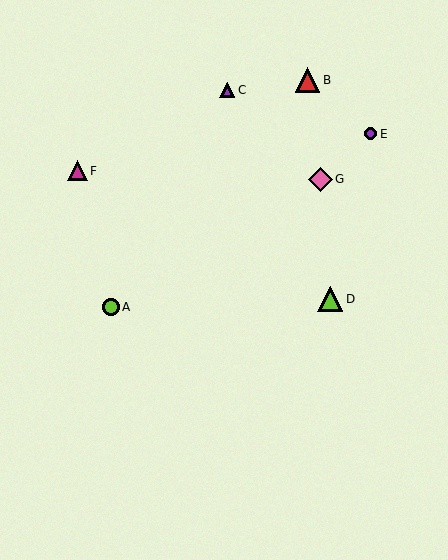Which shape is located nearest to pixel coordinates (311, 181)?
The pink diamond (labeled G) at (320, 179) is nearest to that location.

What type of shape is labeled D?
Shape D is a lime triangle.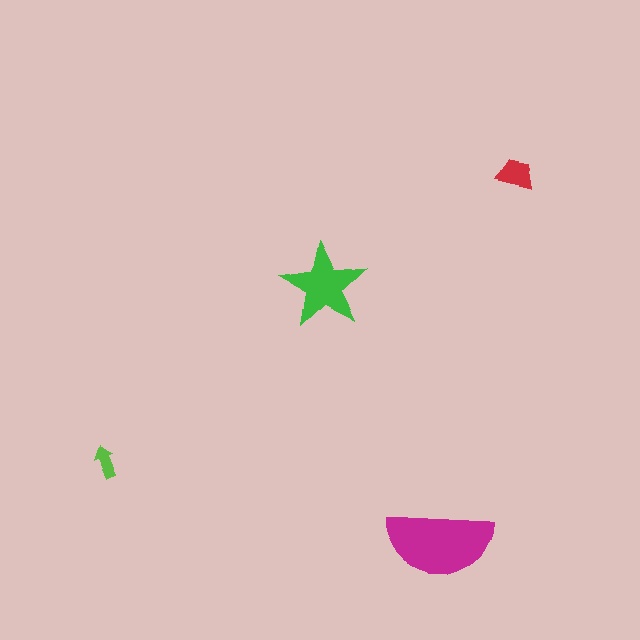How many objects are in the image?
There are 4 objects in the image.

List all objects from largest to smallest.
The magenta semicircle, the green star, the red trapezoid, the lime arrow.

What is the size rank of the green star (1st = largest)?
2nd.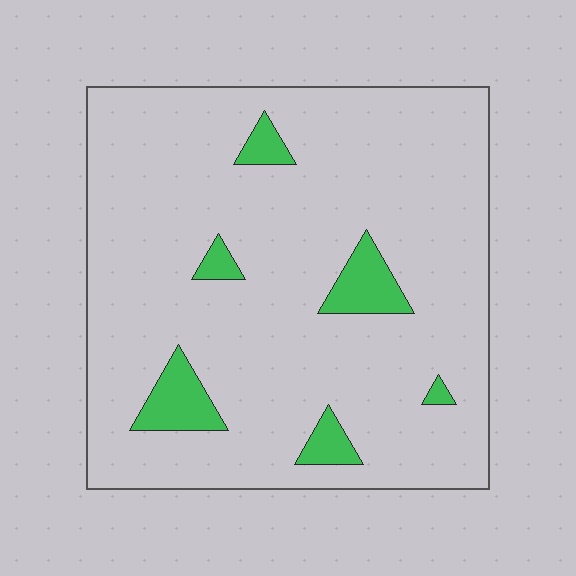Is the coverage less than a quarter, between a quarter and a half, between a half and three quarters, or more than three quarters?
Less than a quarter.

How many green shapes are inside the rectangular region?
6.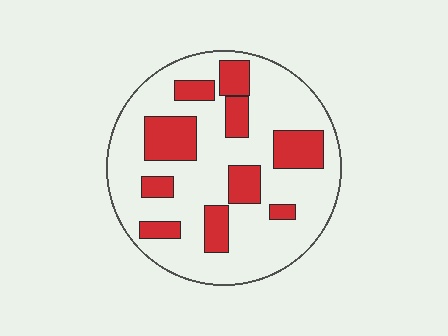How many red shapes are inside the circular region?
10.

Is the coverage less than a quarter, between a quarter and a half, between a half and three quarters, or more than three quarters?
Between a quarter and a half.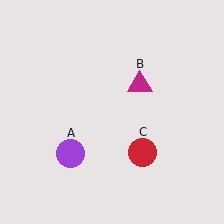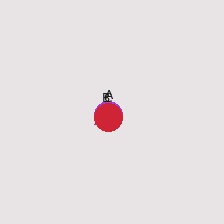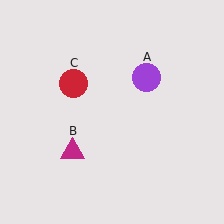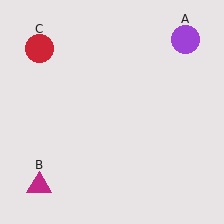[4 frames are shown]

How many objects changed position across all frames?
3 objects changed position: purple circle (object A), magenta triangle (object B), red circle (object C).